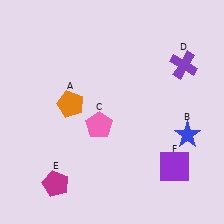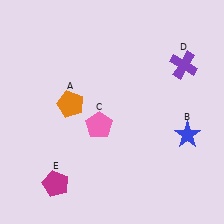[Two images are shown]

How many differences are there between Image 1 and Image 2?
There is 1 difference between the two images.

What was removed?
The purple square (F) was removed in Image 2.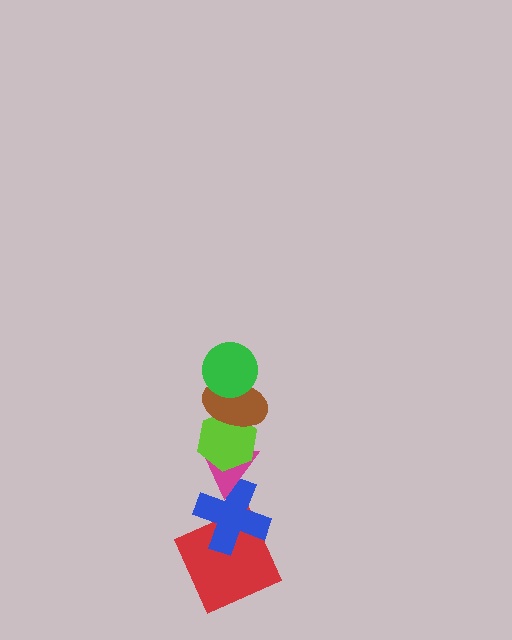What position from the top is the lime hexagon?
The lime hexagon is 3rd from the top.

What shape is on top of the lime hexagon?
The brown ellipse is on top of the lime hexagon.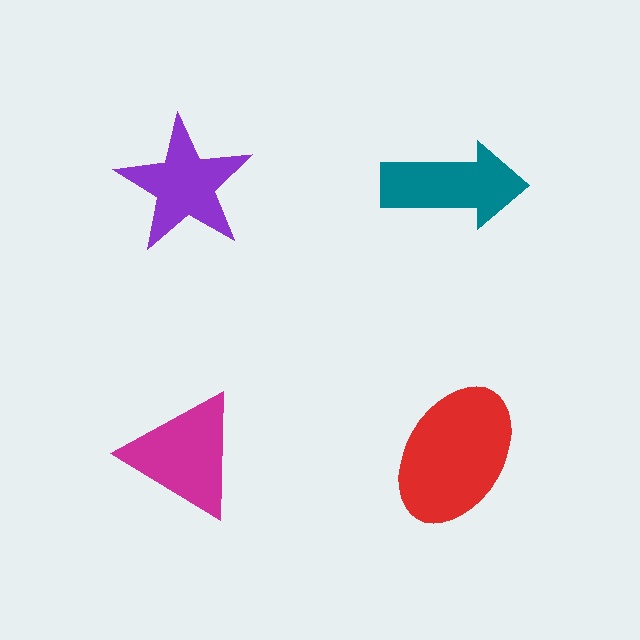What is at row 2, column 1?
A magenta triangle.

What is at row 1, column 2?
A teal arrow.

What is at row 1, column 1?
A purple star.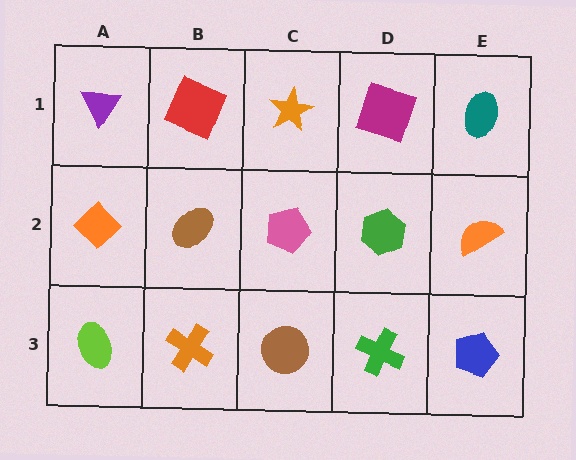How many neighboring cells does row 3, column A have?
2.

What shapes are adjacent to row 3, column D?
A green hexagon (row 2, column D), a brown circle (row 3, column C), a blue pentagon (row 3, column E).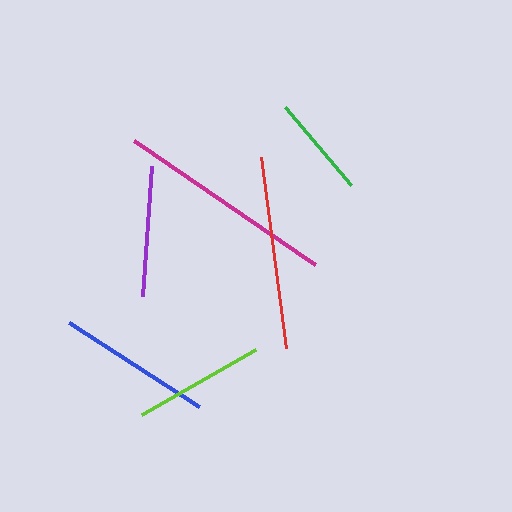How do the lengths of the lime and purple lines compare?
The lime and purple lines are approximately the same length.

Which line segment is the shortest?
The green line is the shortest at approximately 103 pixels.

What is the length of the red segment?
The red segment is approximately 193 pixels long.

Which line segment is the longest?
The magenta line is the longest at approximately 219 pixels.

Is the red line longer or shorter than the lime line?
The red line is longer than the lime line.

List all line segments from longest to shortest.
From longest to shortest: magenta, red, blue, lime, purple, green.